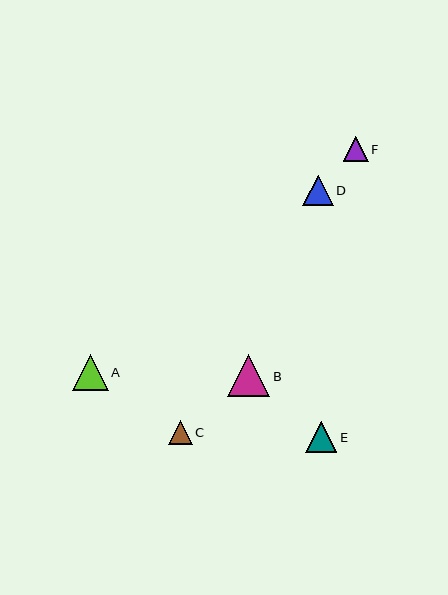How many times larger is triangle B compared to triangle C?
Triangle B is approximately 1.8 times the size of triangle C.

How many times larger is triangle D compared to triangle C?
Triangle D is approximately 1.3 times the size of triangle C.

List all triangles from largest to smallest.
From largest to smallest: B, A, E, D, F, C.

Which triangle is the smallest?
Triangle C is the smallest with a size of approximately 24 pixels.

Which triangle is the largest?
Triangle B is the largest with a size of approximately 42 pixels.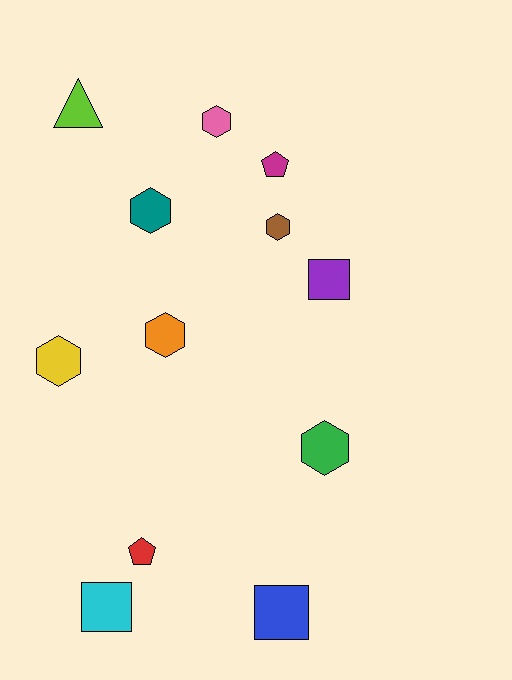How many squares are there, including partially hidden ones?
There are 3 squares.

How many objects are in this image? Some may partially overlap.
There are 12 objects.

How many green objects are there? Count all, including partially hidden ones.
There is 1 green object.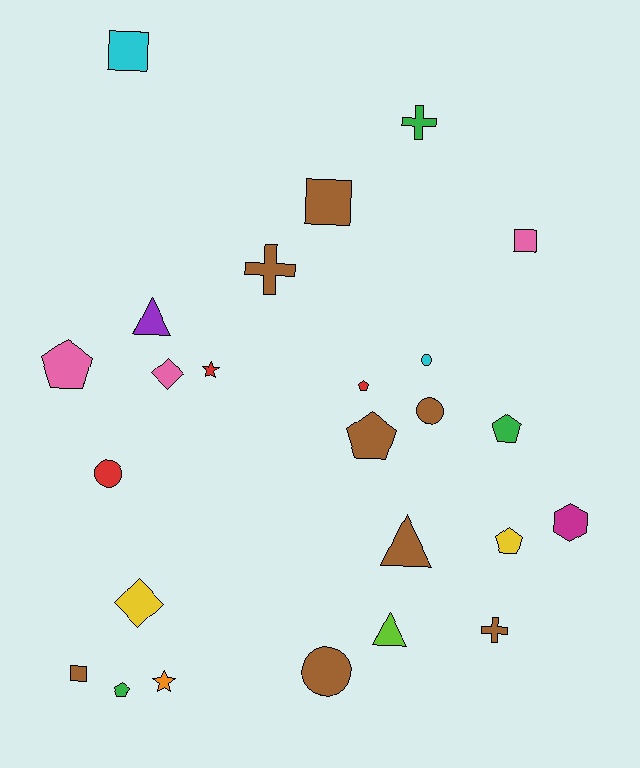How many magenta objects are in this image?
There is 1 magenta object.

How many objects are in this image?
There are 25 objects.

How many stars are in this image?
There are 2 stars.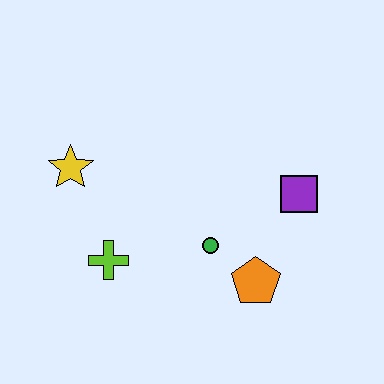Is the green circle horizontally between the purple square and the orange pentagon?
No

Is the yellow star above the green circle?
Yes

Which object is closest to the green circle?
The orange pentagon is closest to the green circle.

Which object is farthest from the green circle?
The yellow star is farthest from the green circle.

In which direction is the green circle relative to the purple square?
The green circle is to the left of the purple square.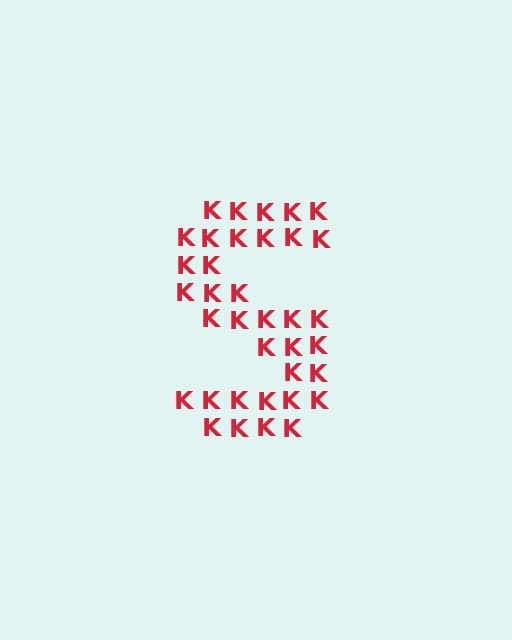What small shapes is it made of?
It is made of small letter K's.